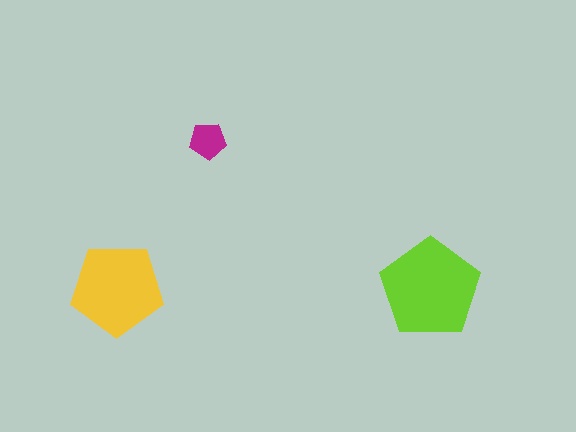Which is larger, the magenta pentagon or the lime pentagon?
The lime one.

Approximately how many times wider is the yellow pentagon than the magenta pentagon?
About 2.5 times wider.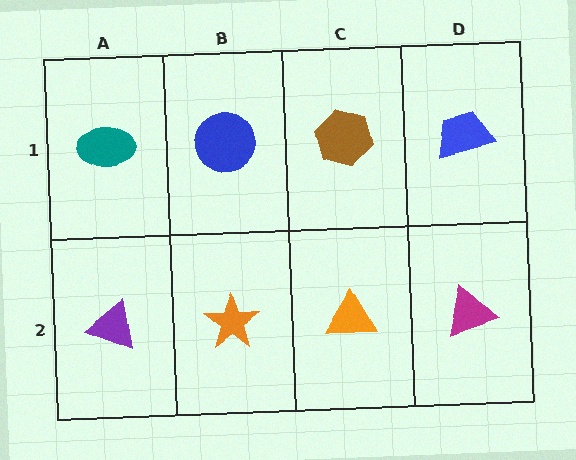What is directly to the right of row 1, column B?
A brown hexagon.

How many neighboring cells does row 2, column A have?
2.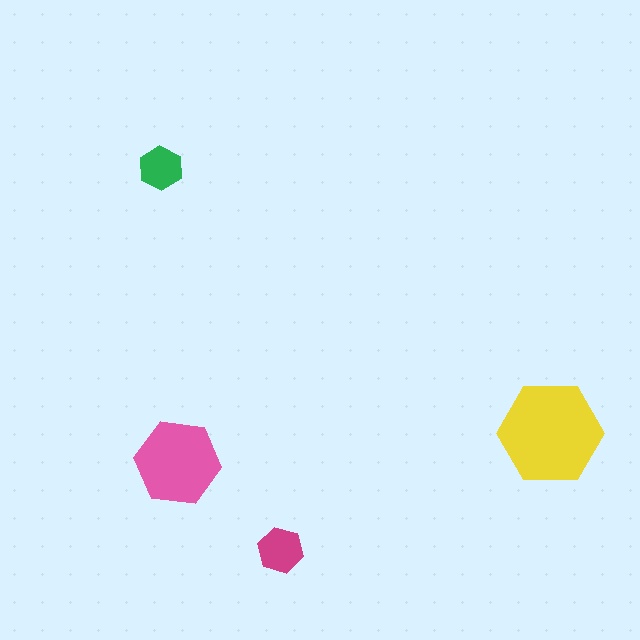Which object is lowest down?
The magenta hexagon is bottommost.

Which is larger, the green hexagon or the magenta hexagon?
The magenta one.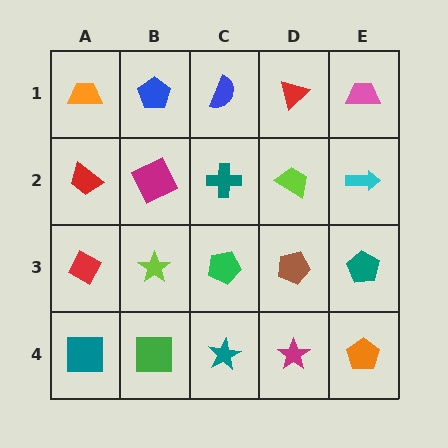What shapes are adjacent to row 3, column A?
A red trapezoid (row 2, column A), a teal square (row 4, column A), a lime star (row 3, column B).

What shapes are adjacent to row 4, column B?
A lime star (row 3, column B), a teal square (row 4, column A), a teal star (row 4, column C).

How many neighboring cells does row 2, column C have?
4.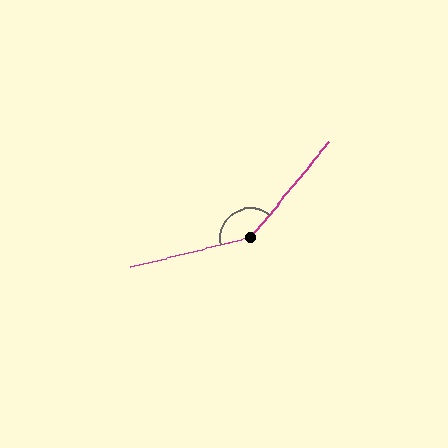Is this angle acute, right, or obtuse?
It is obtuse.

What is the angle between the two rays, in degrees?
Approximately 143 degrees.